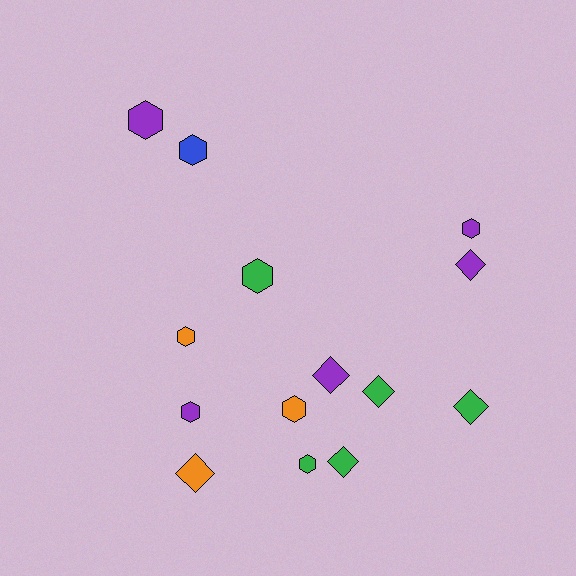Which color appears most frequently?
Green, with 5 objects.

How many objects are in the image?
There are 14 objects.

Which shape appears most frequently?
Hexagon, with 8 objects.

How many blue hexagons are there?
There is 1 blue hexagon.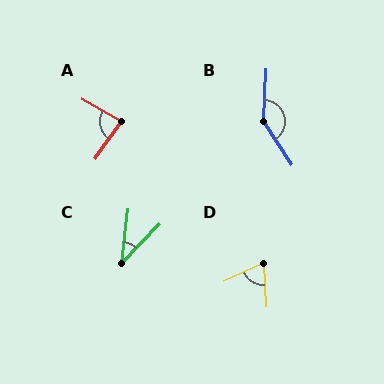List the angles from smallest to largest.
C (37°), D (67°), A (84°), B (144°).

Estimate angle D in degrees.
Approximately 67 degrees.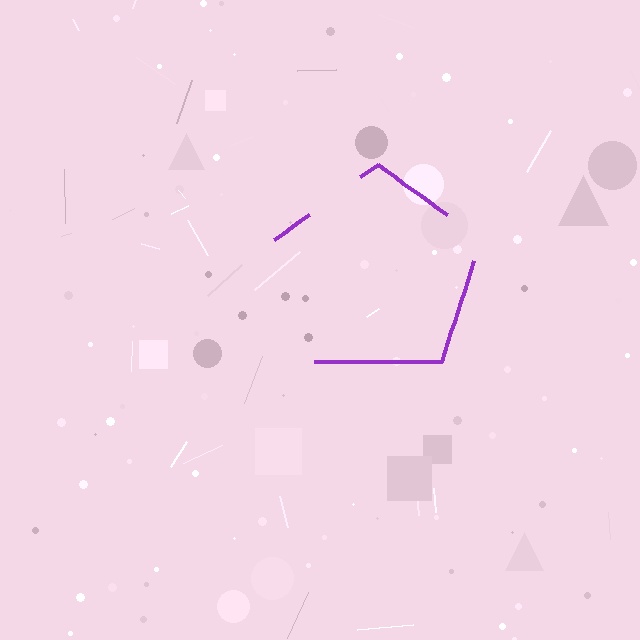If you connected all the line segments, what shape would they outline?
They would outline a pentagon.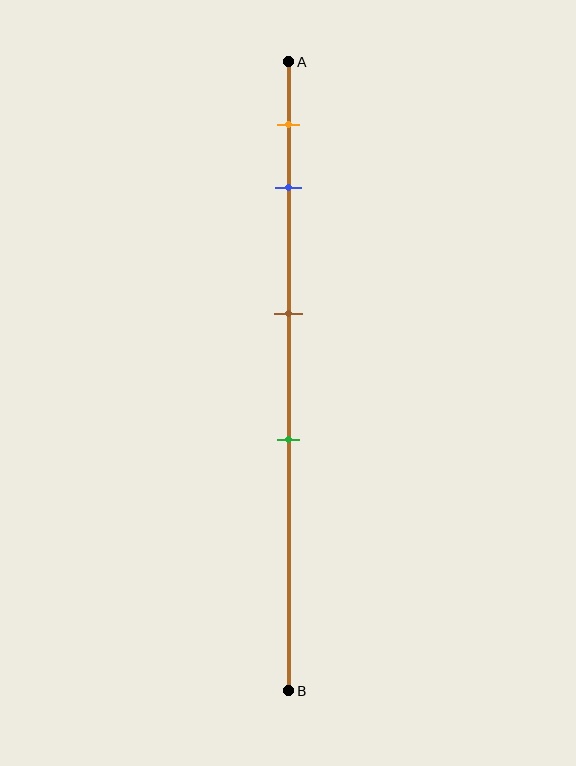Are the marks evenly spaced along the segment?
No, the marks are not evenly spaced.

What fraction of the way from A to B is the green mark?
The green mark is approximately 60% (0.6) of the way from A to B.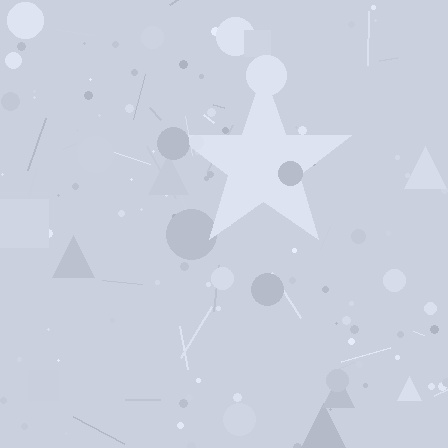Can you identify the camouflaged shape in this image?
The camouflaged shape is a star.